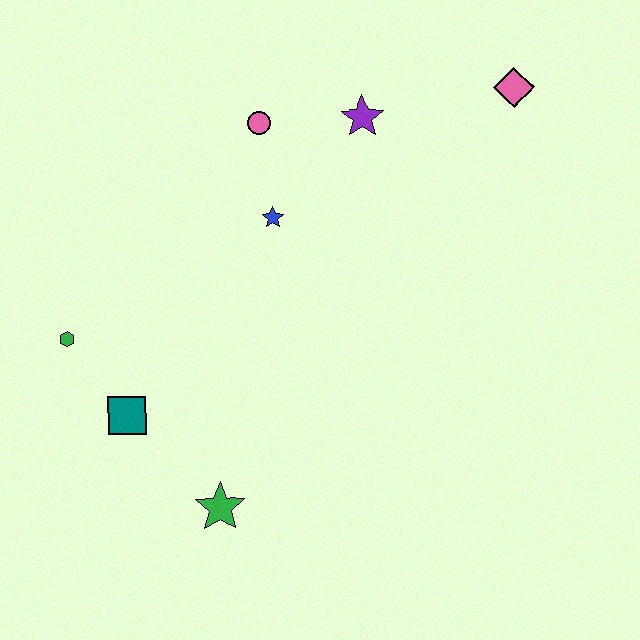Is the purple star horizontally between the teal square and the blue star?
No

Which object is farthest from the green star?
The pink diamond is farthest from the green star.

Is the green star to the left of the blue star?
Yes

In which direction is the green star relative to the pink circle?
The green star is below the pink circle.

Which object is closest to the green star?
The teal square is closest to the green star.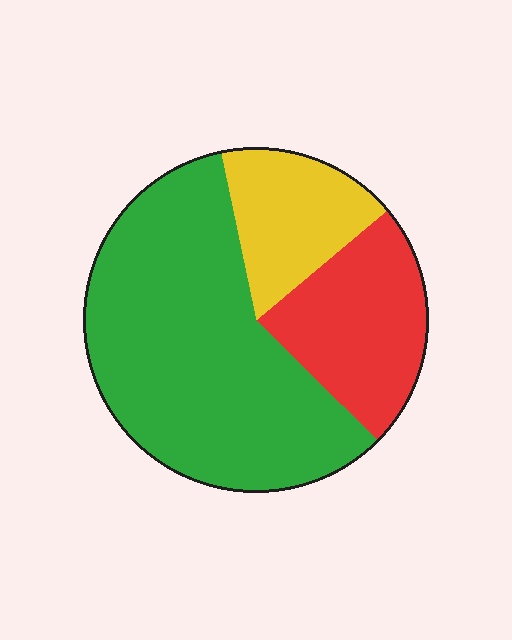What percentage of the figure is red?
Red takes up about one quarter (1/4) of the figure.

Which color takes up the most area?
Green, at roughly 60%.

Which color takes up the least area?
Yellow, at roughly 15%.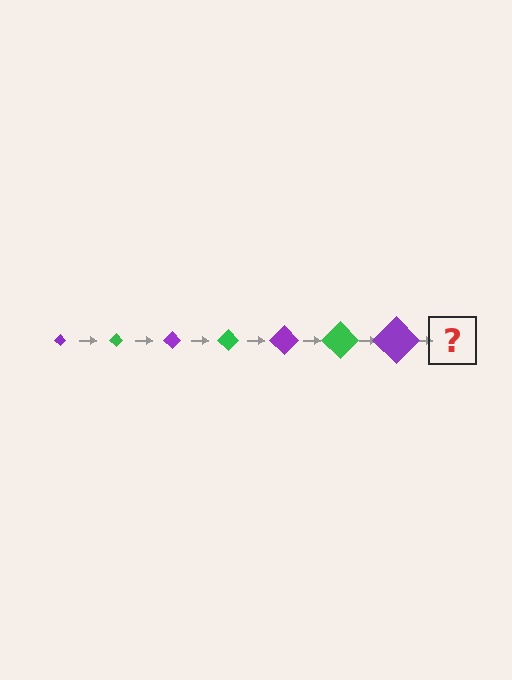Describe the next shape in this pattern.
It should be a green diamond, larger than the previous one.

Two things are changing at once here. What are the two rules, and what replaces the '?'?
The two rules are that the diamond grows larger each step and the color cycles through purple and green. The '?' should be a green diamond, larger than the previous one.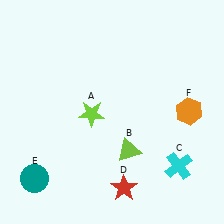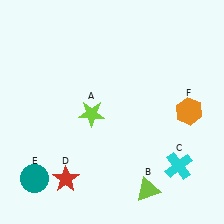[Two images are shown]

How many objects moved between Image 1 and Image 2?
2 objects moved between the two images.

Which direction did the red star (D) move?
The red star (D) moved left.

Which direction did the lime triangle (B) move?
The lime triangle (B) moved down.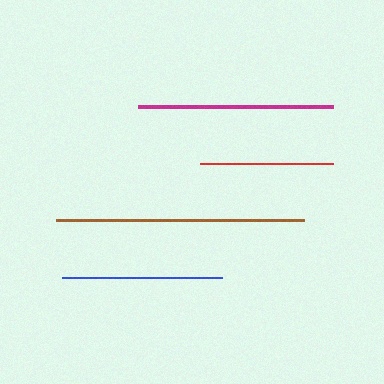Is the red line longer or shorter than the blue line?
The blue line is longer than the red line.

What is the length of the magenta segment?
The magenta segment is approximately 195 pixels long.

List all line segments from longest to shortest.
From longest to shortest: brown, magenta, blue, red.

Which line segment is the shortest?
The red line is the shortest at approximately 133 pixels.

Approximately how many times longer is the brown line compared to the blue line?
The brown line is approximately 1.6 times the length of the blue line.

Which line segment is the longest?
The brown line is the longest at approximately 249 pixels.